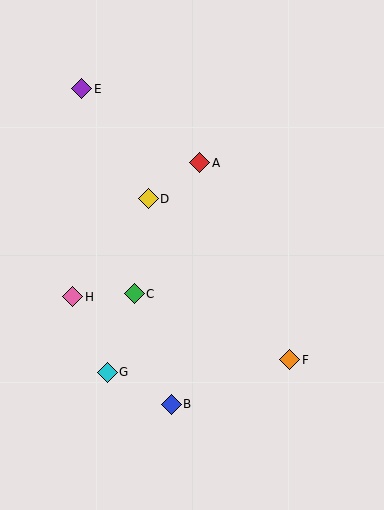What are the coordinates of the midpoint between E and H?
The midpoint between E and H is at (77, 193).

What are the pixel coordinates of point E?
Point E is at (82, 89).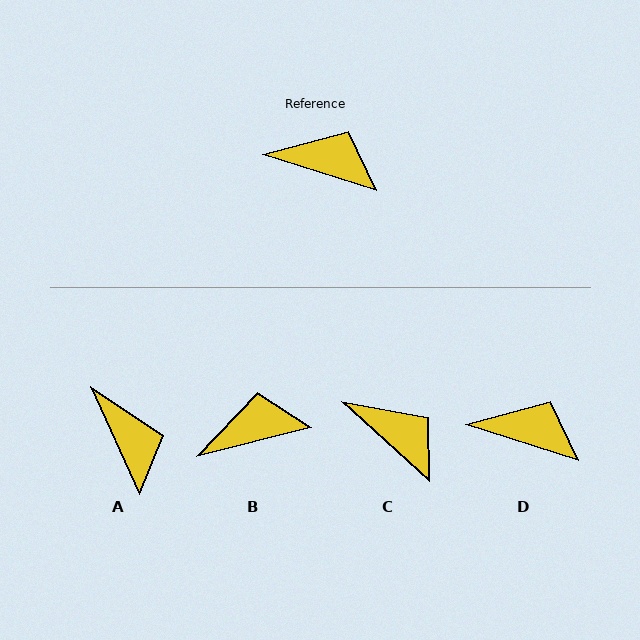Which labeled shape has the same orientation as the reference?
D.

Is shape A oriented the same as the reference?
No, it is off by about 48 degrees.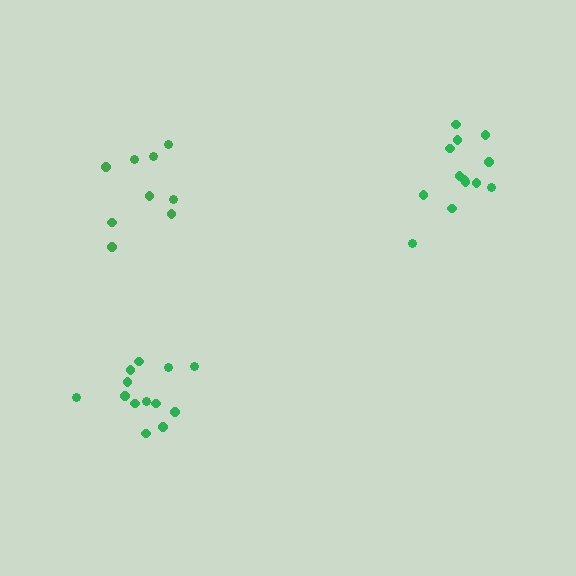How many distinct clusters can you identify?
There are 3 distinct clusters.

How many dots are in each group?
Group 1: 9 dots, Group 2: 13 dots, Group 3: 13 dots (35 total).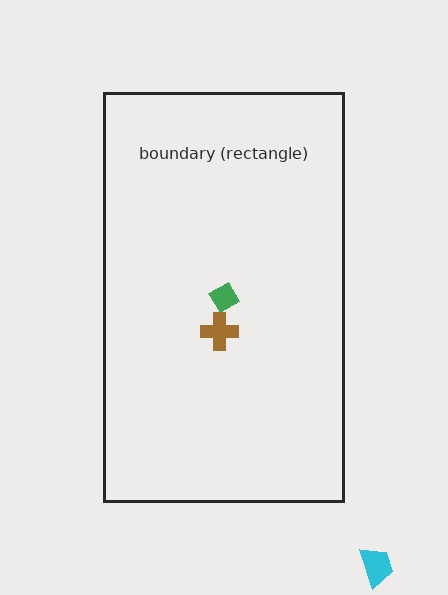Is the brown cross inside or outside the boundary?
Inside.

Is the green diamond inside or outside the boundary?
Inside.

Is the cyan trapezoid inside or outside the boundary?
Outside.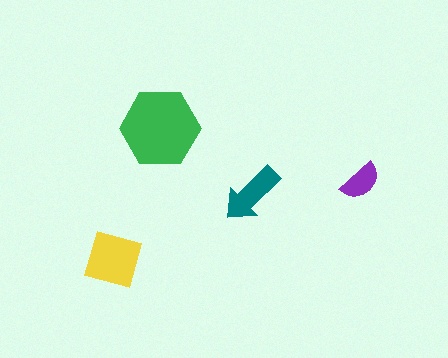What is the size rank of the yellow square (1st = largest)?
2nd.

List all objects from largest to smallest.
The green hexagon, the yellow square, the teal arrow, the purple semicircle.